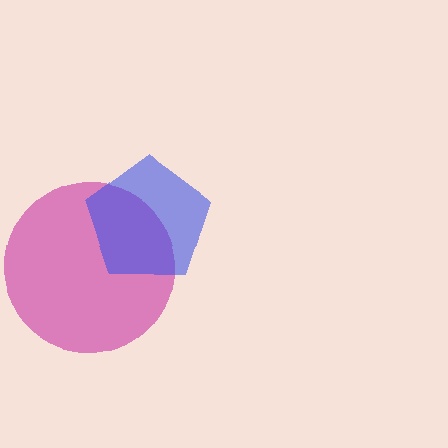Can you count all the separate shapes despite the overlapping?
Yes, there are 2 separate shapes.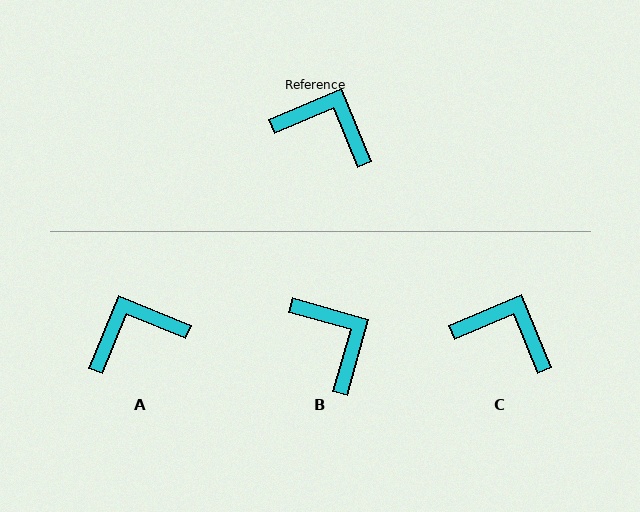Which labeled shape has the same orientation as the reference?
C.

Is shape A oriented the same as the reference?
No, it is off by about 45 degrees.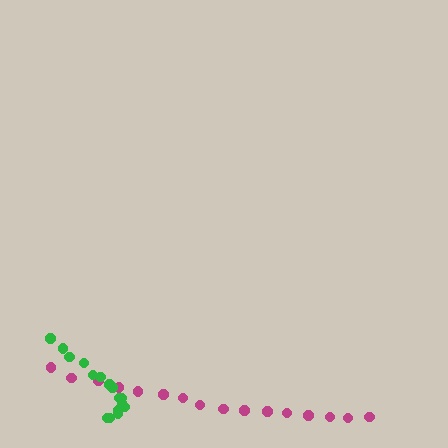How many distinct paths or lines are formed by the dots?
There are 2 distinct paths.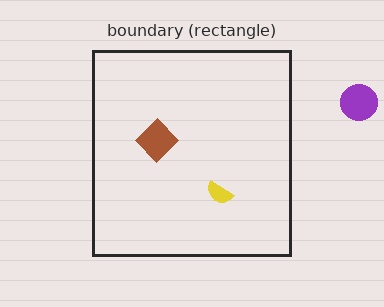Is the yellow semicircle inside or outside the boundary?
Inside.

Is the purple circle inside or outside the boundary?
Outside.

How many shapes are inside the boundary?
2 inside, 1 outside.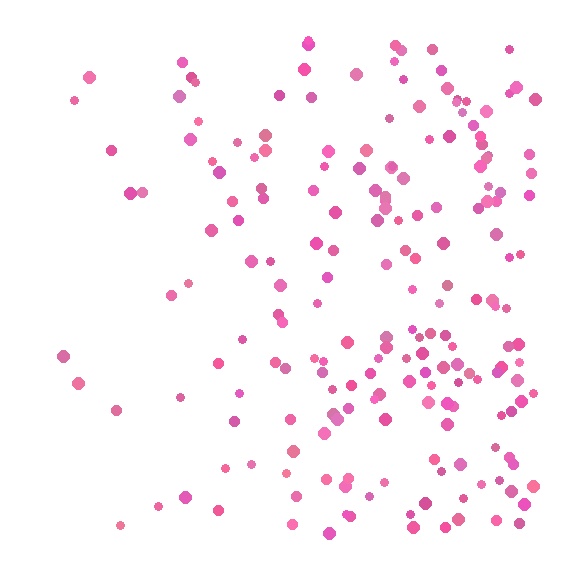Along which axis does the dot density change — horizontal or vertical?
Horizontal.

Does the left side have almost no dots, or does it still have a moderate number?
Still a moderate number, just noticeably fewer than the right.